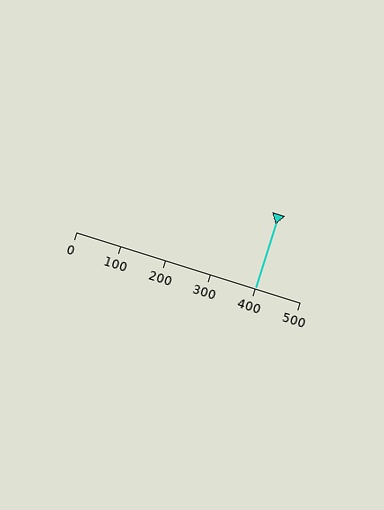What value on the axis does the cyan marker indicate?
The marker indicates approximately 400.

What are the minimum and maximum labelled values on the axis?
The axis runs from 0 to 500.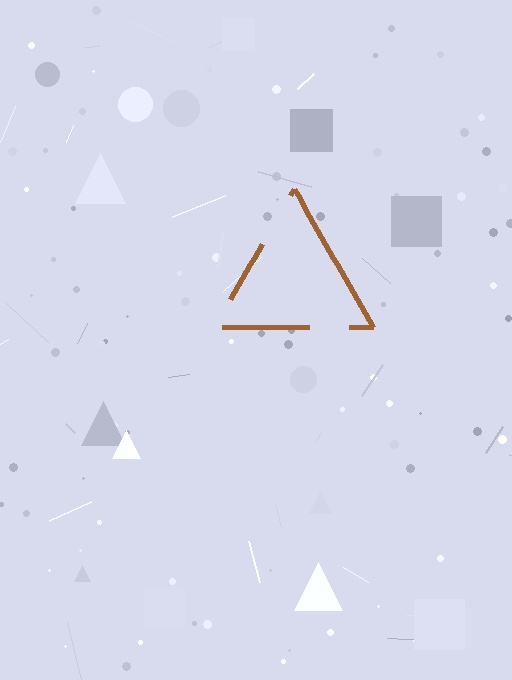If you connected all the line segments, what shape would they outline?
They would outline a triangle.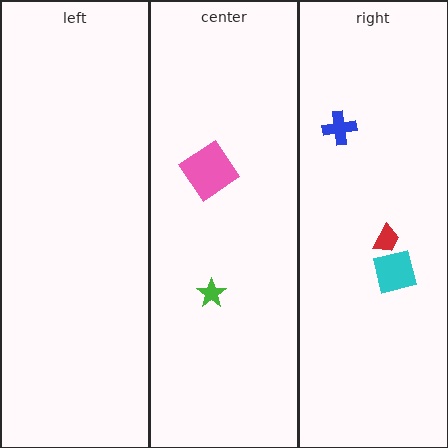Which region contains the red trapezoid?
The right region.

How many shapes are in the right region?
3.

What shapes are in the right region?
The cyan square, the red trapezoid, the blue cross.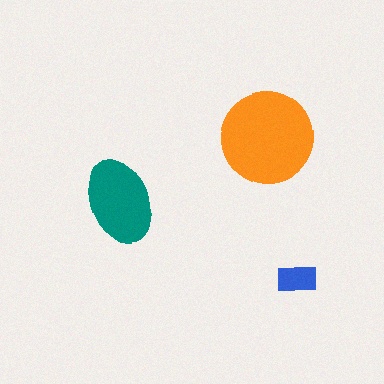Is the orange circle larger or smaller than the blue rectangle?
Larger.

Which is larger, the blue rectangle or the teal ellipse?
The teal ellipse.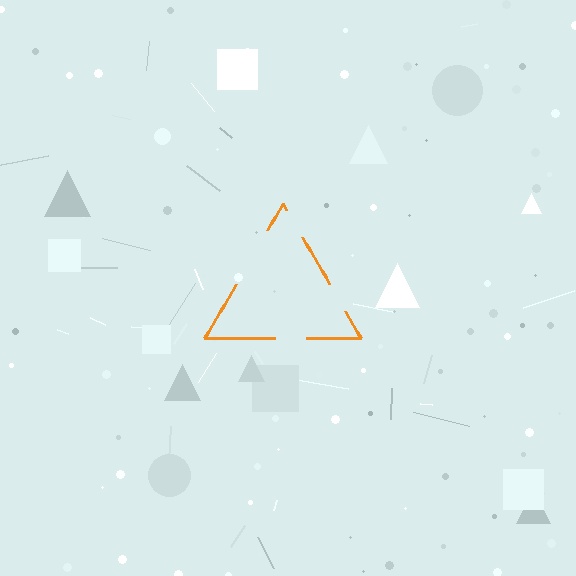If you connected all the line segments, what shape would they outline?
They would outline a triangle.